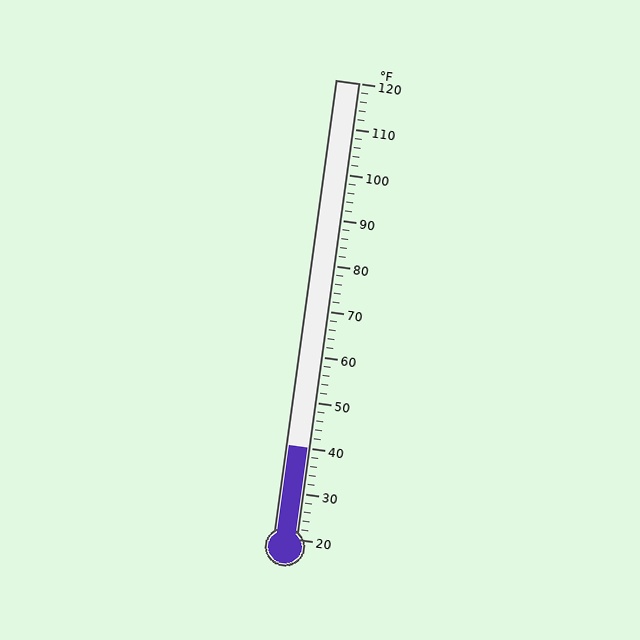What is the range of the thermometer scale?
The thermometer scale ranges from 20°F to 120°F.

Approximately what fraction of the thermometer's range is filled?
The thermometer is filled to approximately 20% of its range.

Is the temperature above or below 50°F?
The temperature is below 50°F.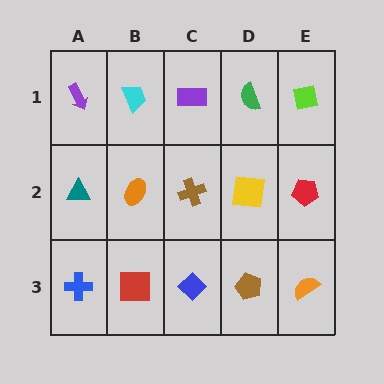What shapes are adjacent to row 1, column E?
A red pentagon (row 2, column E), a green semicircle (row 1, column D).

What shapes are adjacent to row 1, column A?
A teal triangle (row 2, column A), a cyan trapezoid (row 1, column B).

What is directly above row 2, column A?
A purple arrow.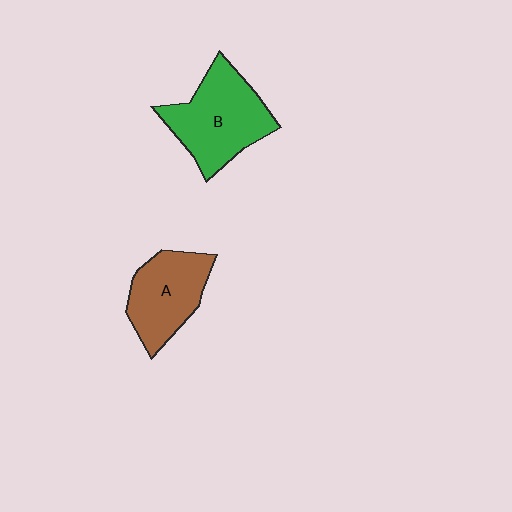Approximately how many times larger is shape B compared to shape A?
Approximately 1.3 times.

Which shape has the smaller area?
Shape A (brown).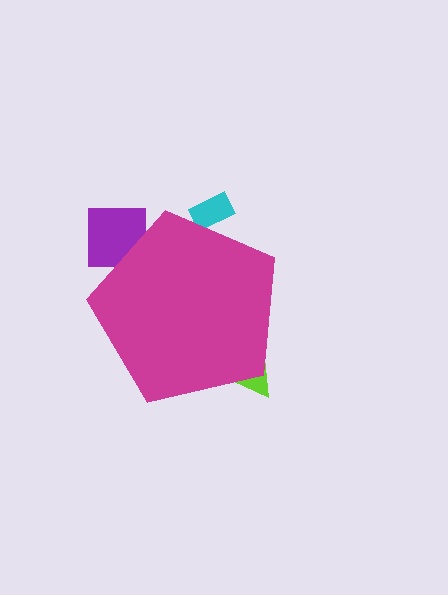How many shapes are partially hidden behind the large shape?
3 shapes are partially hidden.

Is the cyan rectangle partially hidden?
Yes, the cyan rectangle is partially hidden behind the magenta pentagon.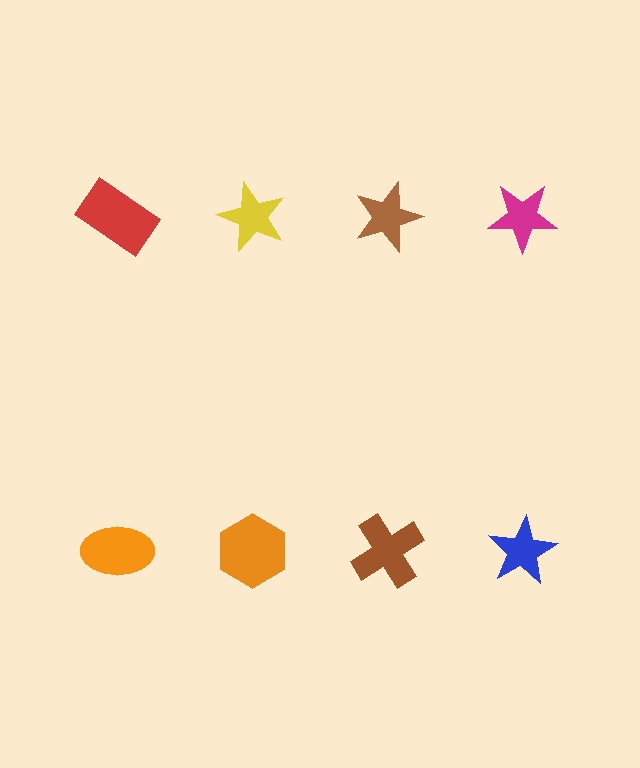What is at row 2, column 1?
An orange ellipse.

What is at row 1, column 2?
A yellow star.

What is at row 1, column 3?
A brown star.